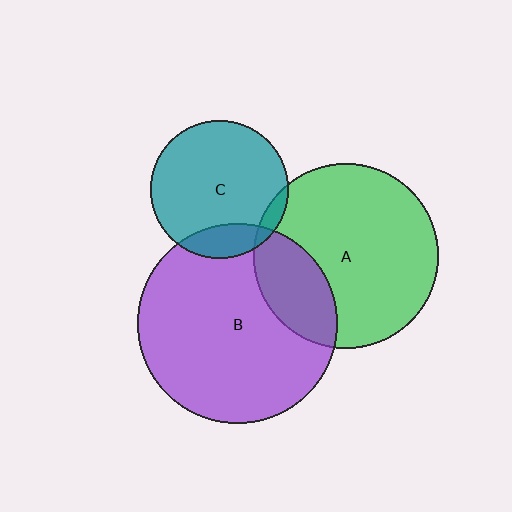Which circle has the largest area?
Circle B (purple).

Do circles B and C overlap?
Yes.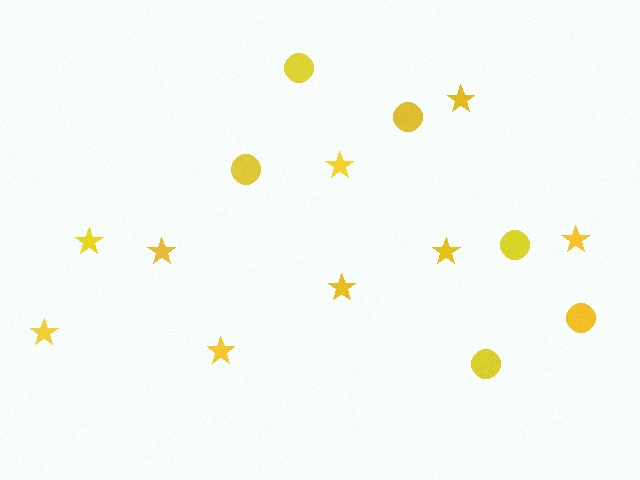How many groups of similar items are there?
There are 2 groups: one group of circles (6) and one group of stars (9).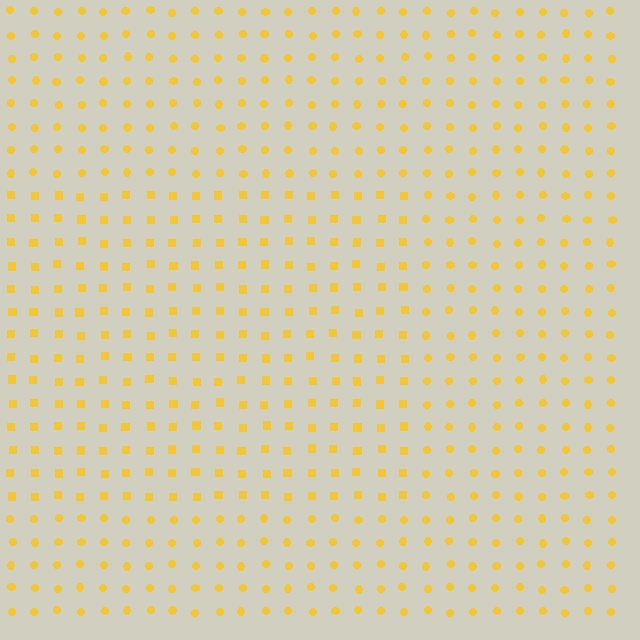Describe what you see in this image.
The image is filled with small yellow elements arranged in a uniform grid. A rectangle-shaped region contains squares, while the surrounding area contains circles. The boundary is defined purely by the change in element shape.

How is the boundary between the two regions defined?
The boundary is defined by a change in element shape: squares inside vs. circles outside. All elements share the same color and spacing.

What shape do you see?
I see a rectangle.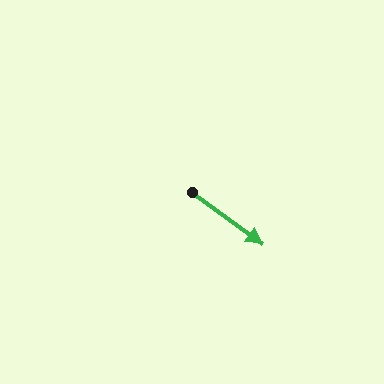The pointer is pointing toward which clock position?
Roughly 4 o'clock.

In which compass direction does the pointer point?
Southeast.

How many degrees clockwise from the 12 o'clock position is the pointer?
Approximately 126 degrees.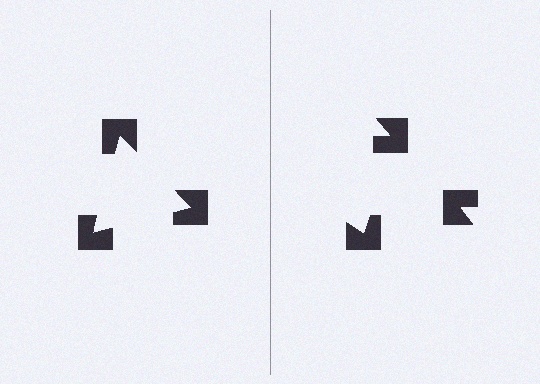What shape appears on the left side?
An illusory triangle.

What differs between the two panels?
The notched squares are positioned identically on both sides; only the wedge orientations differ. On the left they align to a triangle; on the right they are misaligned.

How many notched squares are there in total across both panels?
6 — 3 on each side.